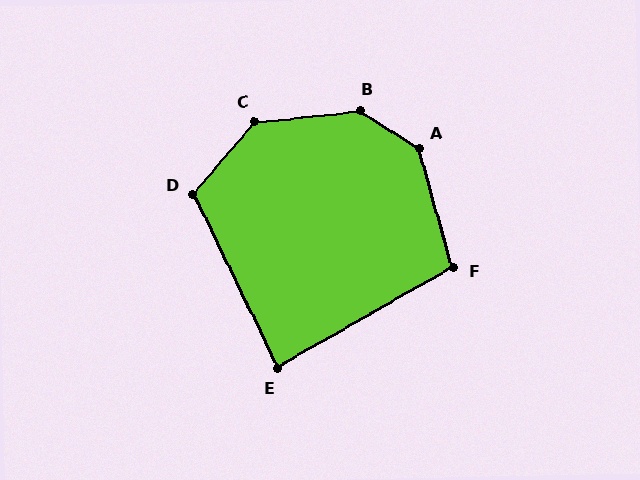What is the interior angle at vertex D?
Approximately 114 degrees (obtuse).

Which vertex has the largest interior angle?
B, at approximately 142 degrees.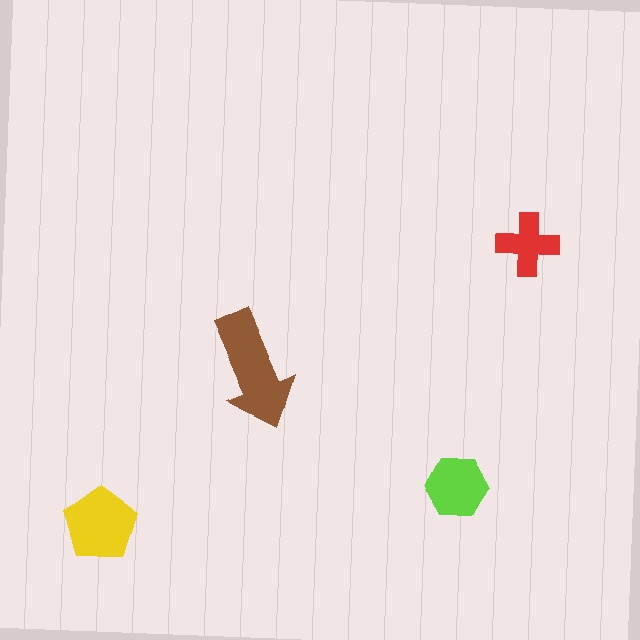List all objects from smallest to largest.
The red cross, the lime hexagon, the yellow pentagon, the brown arrow.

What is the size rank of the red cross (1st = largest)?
4th.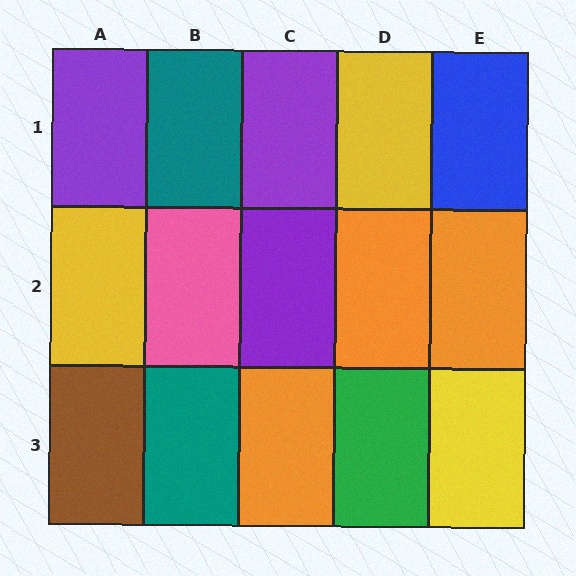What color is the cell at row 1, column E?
Blue.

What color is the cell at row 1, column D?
Yellow.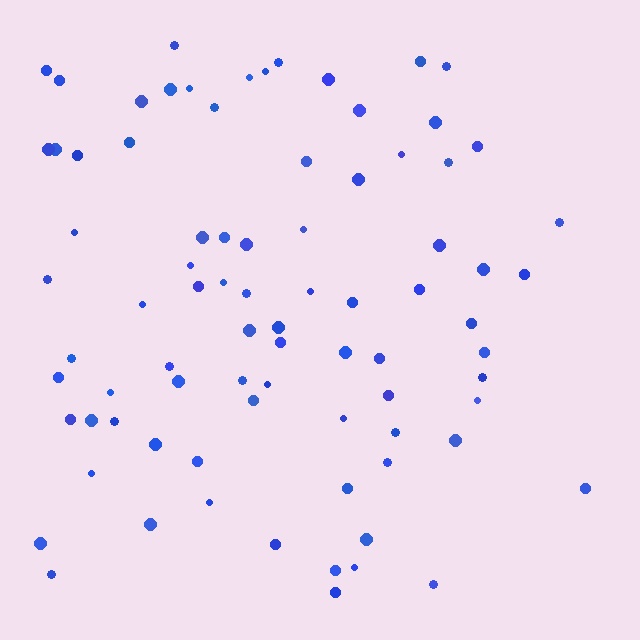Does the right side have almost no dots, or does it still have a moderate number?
Still a moderate number, just noticeably fewer than the left.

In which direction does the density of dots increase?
From right to left, with the left side densest.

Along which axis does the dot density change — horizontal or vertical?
Horizontal.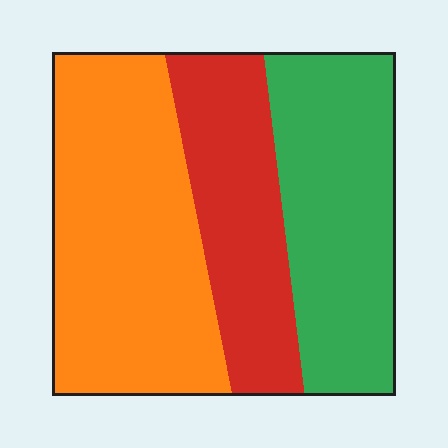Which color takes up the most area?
Orange, at roughly 45%.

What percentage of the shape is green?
Green takes up about one third (1/3) of the shape.